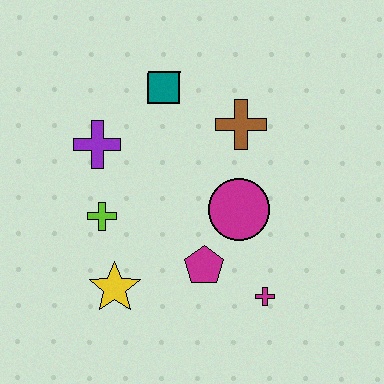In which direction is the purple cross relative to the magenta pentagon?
The purple cross is above the magenta pentagon.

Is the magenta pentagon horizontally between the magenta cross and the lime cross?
Yes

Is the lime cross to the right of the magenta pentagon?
No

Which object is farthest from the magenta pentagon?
The teal square is farthest from the magenta pentagon.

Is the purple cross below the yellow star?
No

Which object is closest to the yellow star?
The lime cross is closest to the yellow star.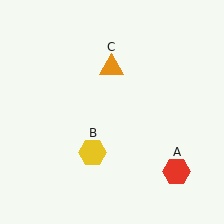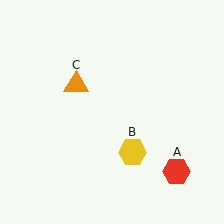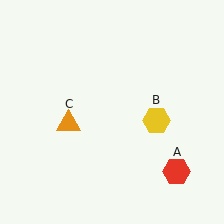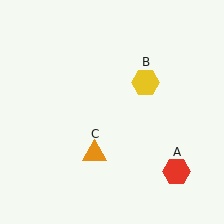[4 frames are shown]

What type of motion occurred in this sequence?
The yellow hexagon (object B), orange triangle (object C) rotated counterclockwise around the center of the scene.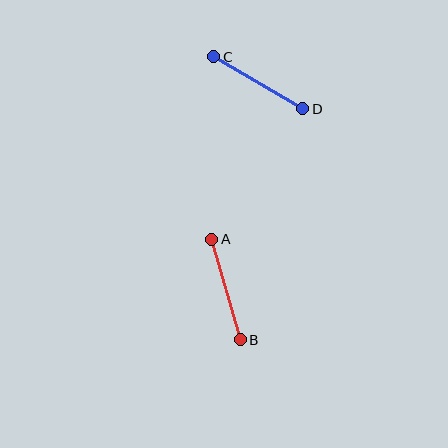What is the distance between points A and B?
The distance is approximately 104 pixels.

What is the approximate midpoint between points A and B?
The midpoint is at approximately (226, 289) pixels.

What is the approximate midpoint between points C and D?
The midpoint is at approximately (258, 83) pixels.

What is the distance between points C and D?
The distance is approximately 103 pixels.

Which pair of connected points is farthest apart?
Points A and B are farthest apart.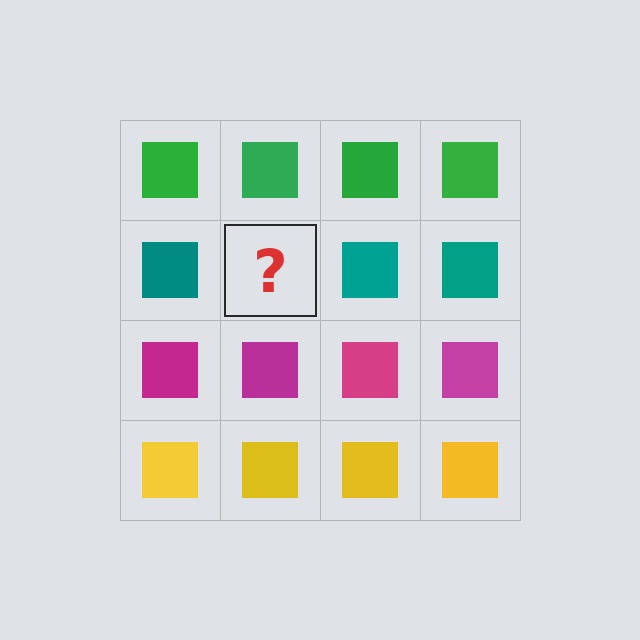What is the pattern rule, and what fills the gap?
The rule is that each row has a consistent color. The gap should be filled with a teal square.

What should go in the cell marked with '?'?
The missing cell should contain a teal square.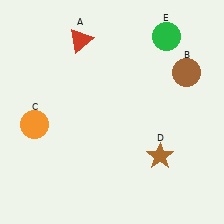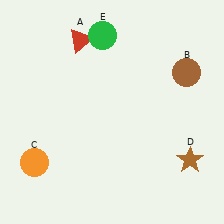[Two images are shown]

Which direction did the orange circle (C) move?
The orange circle (C) moved down.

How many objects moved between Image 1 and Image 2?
3 objects moved between the two images.